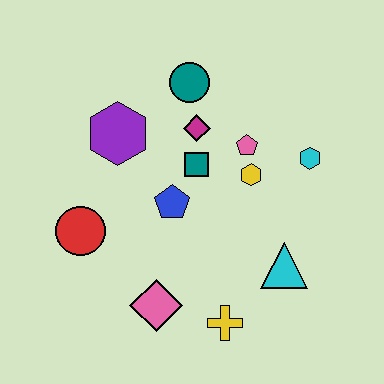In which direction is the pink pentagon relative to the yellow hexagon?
The pink pentagon is above the yellow hexagon.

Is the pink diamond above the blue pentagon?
No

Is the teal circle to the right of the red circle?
Yes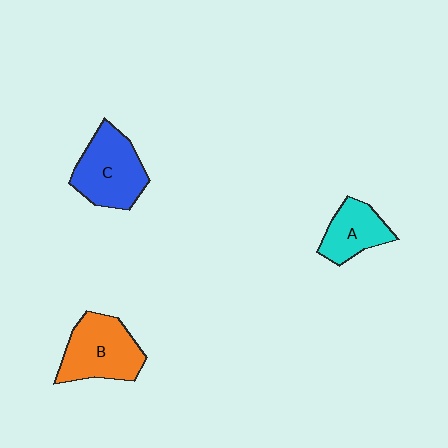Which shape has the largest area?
Shape C (blue).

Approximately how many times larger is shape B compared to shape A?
Approximately 1.5 times.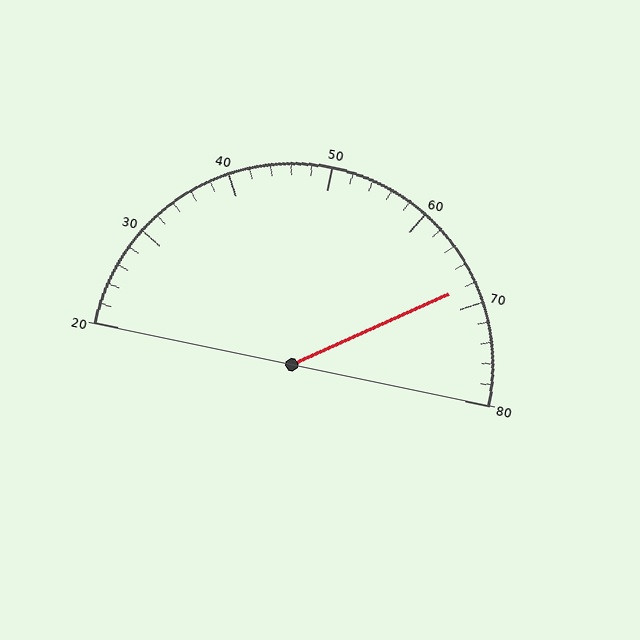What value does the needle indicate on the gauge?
The needle indicates approximately 68.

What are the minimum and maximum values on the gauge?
The gauge ranges from 20 to 80.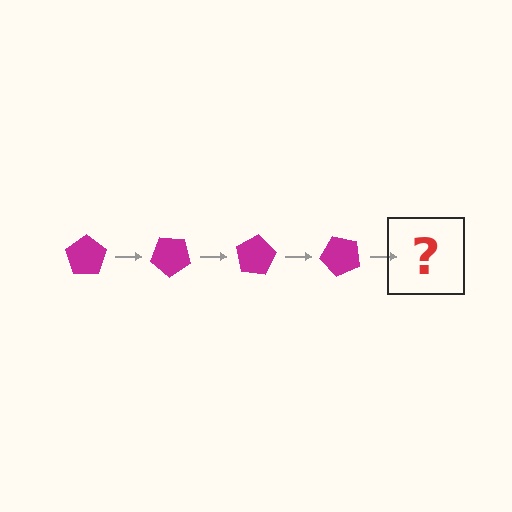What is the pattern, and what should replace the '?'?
The pattern is that the pentagon rotates 40 degrees each step. The '?' should be a magenta pentagon rotated 160 degrees.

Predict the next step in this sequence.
The next step is a magenta pentagon rotated 160 degrees.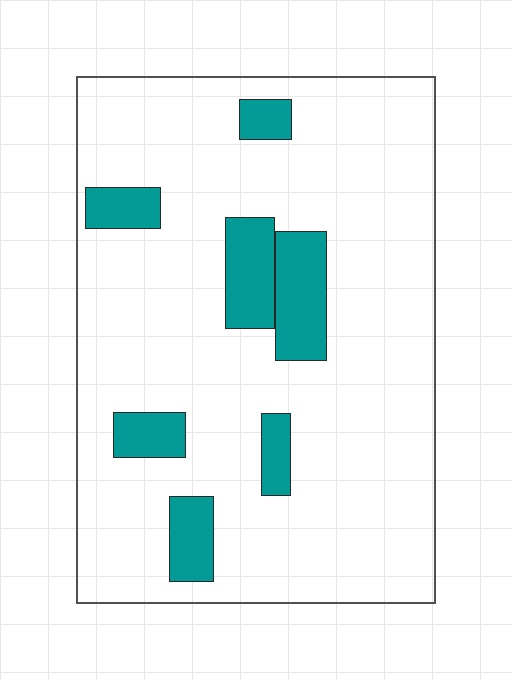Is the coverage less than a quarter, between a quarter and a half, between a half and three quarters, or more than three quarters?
Less than a quarter.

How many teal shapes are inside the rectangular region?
7.